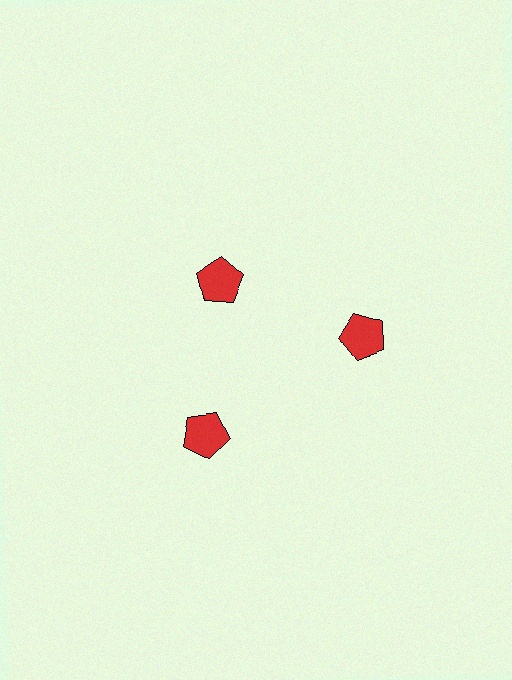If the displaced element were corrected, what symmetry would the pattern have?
It would have 3-fold rotational symmetry — the pattern would map onto itself every 120 degrees.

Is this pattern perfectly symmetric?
No. The 3 red pentagons are arranged in a ring, but one element near the 11 o'clock position is pulled inward toward the center, breaking the 3-fold rotational symmetry.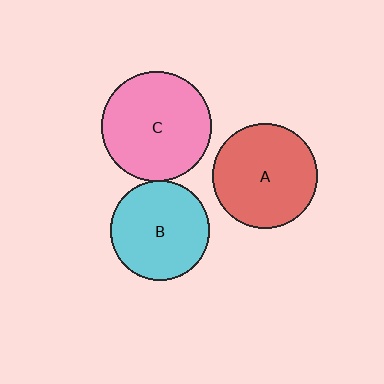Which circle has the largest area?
Circle C (pink).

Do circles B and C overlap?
Yes.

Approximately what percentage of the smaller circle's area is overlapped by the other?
Approximately 5%.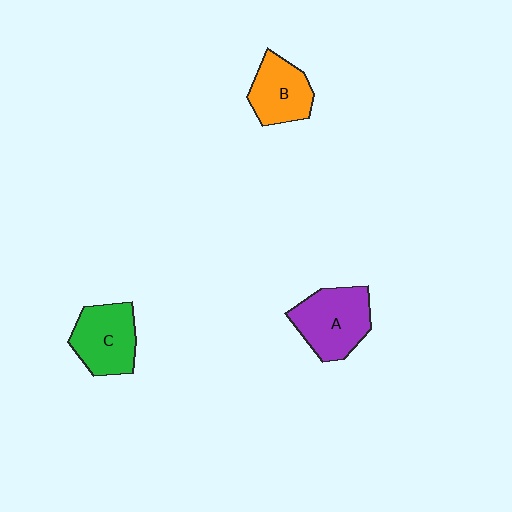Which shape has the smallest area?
Shape B (orange).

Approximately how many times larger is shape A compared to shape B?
Approximately 1.3 times.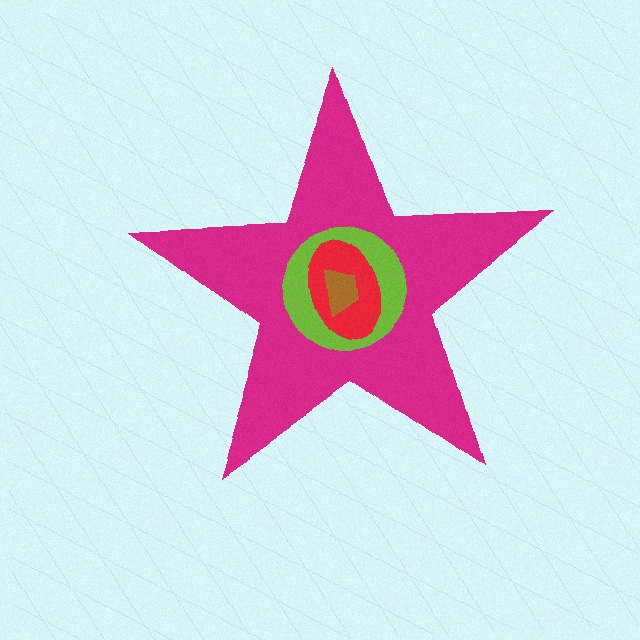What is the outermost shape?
The magenta star.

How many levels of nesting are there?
4.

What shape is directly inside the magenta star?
The lime circle.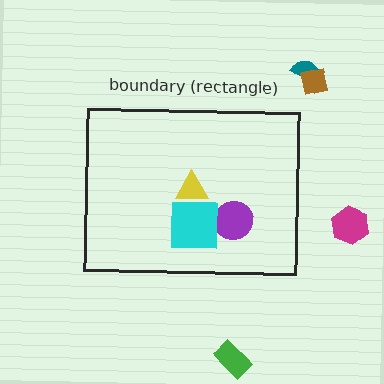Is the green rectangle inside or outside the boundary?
Outside.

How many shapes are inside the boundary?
3 inside, 4 outside.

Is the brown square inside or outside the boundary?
Outside.